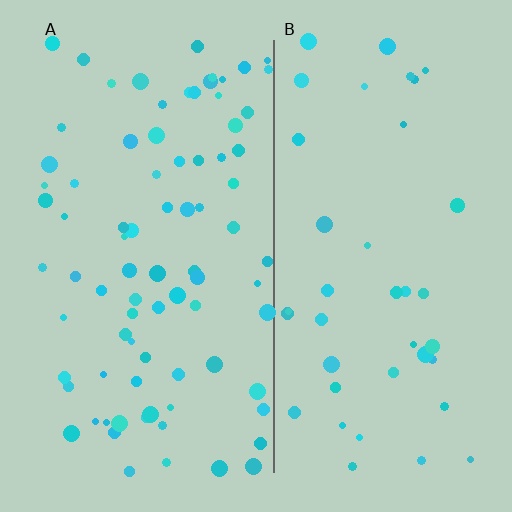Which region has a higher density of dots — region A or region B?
A (the left).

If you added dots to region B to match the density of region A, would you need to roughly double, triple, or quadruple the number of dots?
Approximately double.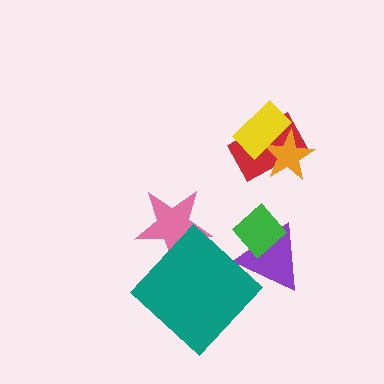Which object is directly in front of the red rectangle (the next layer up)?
The orange star is directly in front of the red rectangle.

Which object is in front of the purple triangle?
The green diamond is in front of the purple triangle.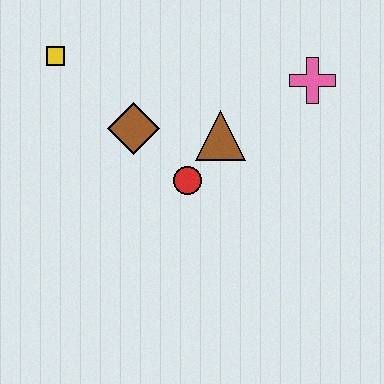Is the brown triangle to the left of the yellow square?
No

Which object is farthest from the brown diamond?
The pink cross is farthest from the brown diamond.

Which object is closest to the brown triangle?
The red circle is closest to the brown triangle.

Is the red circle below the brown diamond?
Yes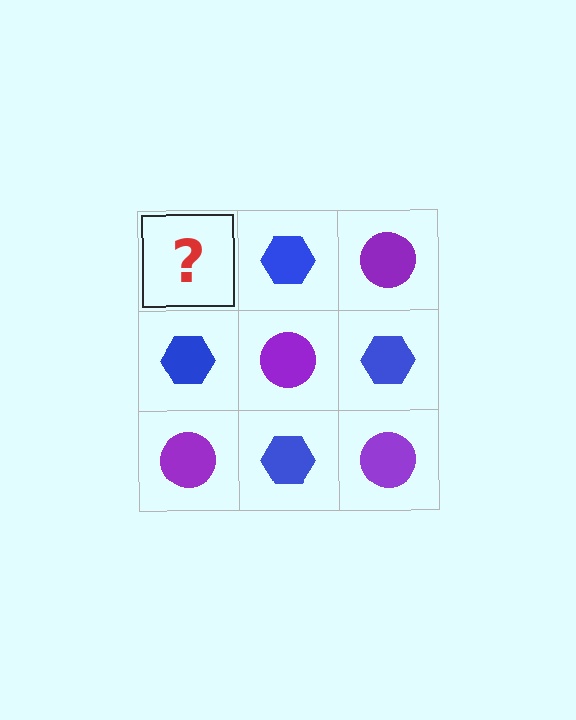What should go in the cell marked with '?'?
The missing cell should contain a purple circle.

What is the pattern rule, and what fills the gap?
The rule is that it alternates purple circle and blue hexagon in a checkerboard pattern. The gap should be filled with a purple circle.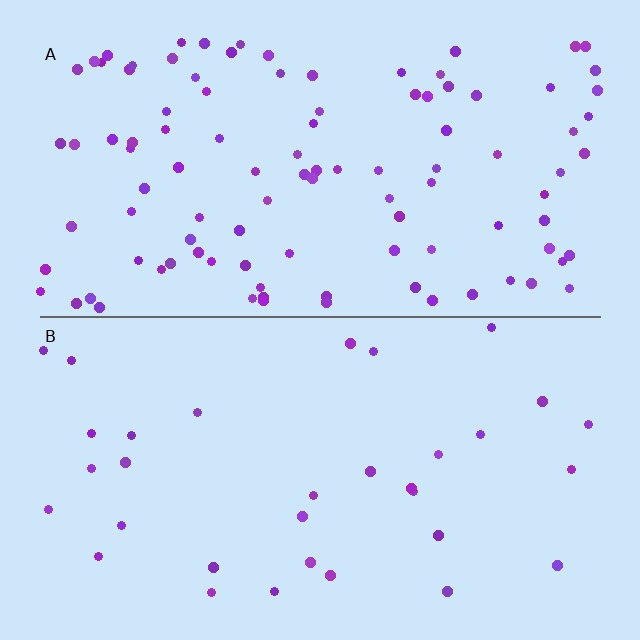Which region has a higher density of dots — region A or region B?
A (the top).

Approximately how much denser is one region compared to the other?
Approximately 3.1× — region A over region B.